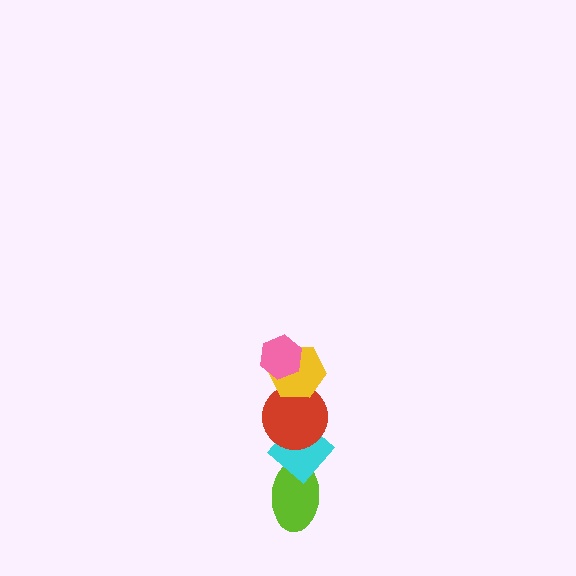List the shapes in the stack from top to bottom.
From top to bottom: the pink hexagon, the yellow hexagon, the red circle, the cyan diamond, the lime ellipse.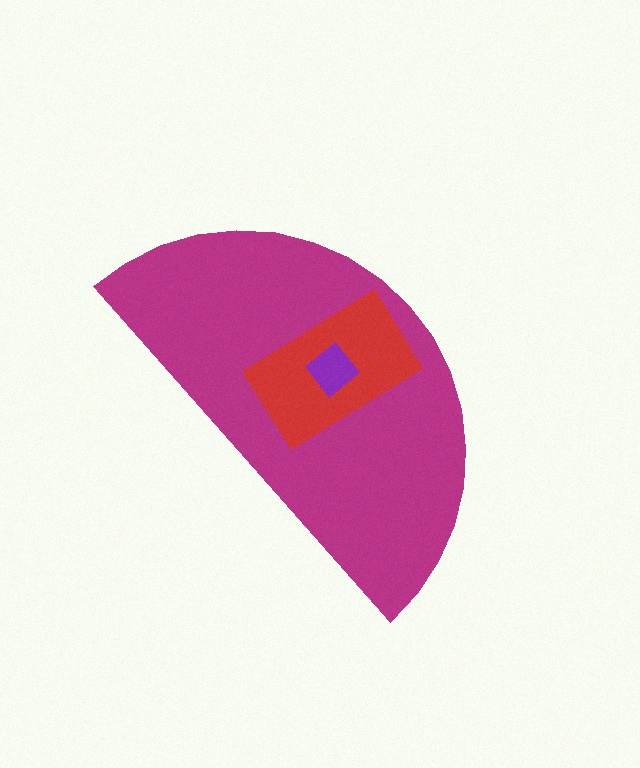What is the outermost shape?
The magenta semicircle.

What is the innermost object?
The purple diamond.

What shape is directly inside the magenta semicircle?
The red rectangle.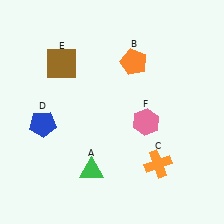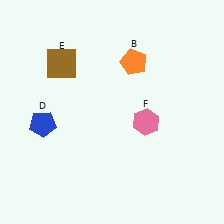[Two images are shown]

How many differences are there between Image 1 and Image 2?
There are 2 differences between the two images.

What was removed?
The orange cross (C), the green triangle (A) were removed in Image 2.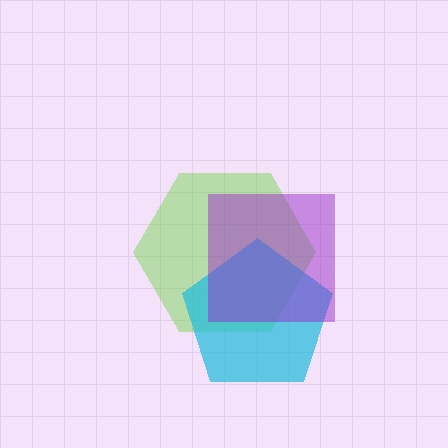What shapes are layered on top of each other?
The layered shapes are: a lime hexagon, a cyan pentagon, a purple square.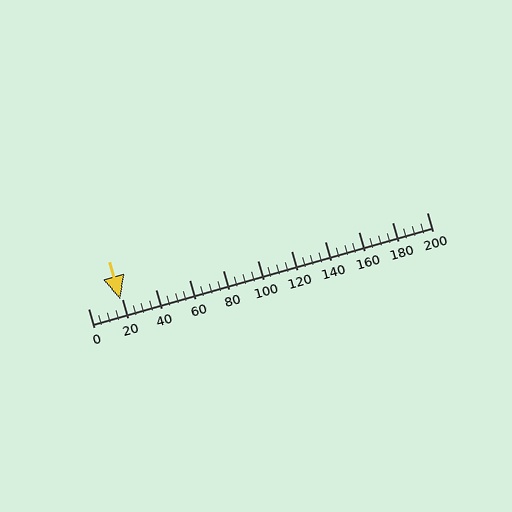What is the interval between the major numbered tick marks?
The major tick marks are spaced 20 units apart.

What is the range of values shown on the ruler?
The ruler shows values from 0 to 200.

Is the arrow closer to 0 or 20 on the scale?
The arrow is closer to 20.